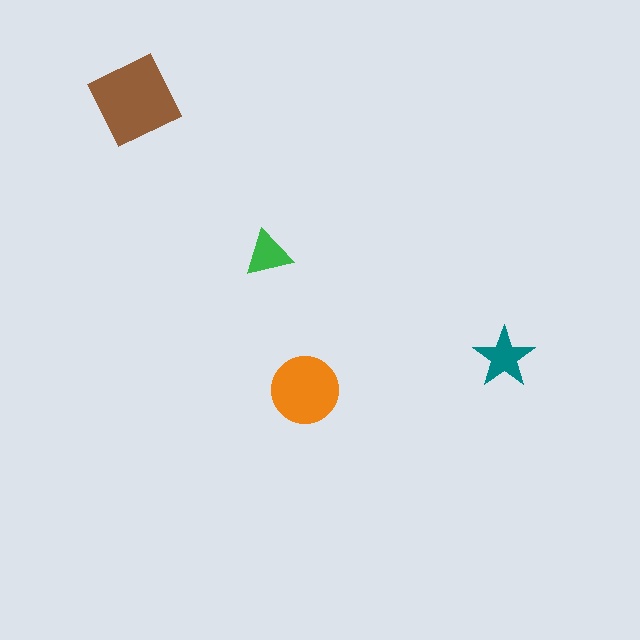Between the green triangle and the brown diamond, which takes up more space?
The brown diamond.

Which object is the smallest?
The green triangle.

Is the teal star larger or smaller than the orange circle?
Smaller.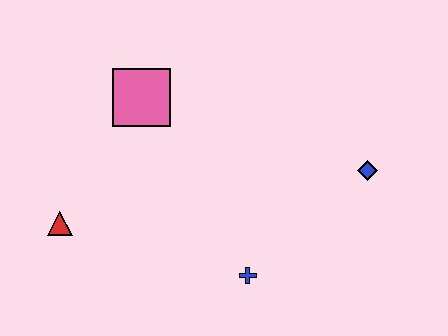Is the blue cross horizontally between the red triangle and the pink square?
No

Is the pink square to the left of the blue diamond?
Yes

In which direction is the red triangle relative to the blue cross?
The red triangle is to the left of the blue cross.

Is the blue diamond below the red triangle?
No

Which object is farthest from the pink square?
The blue diamond is farthest from the pink square.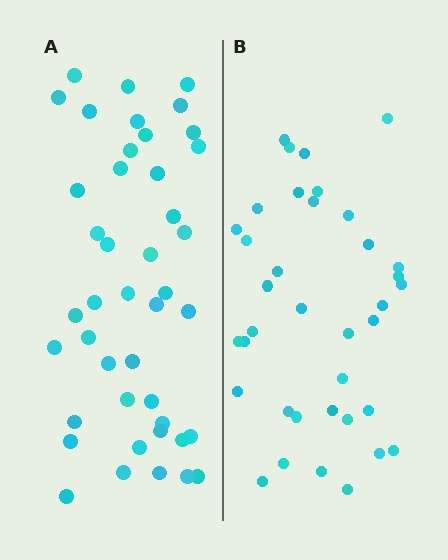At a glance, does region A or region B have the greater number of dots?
Region A (the left region) has more dots.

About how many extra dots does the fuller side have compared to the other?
Region A has about 6 more dots than region B.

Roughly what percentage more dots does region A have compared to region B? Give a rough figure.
About 15% more.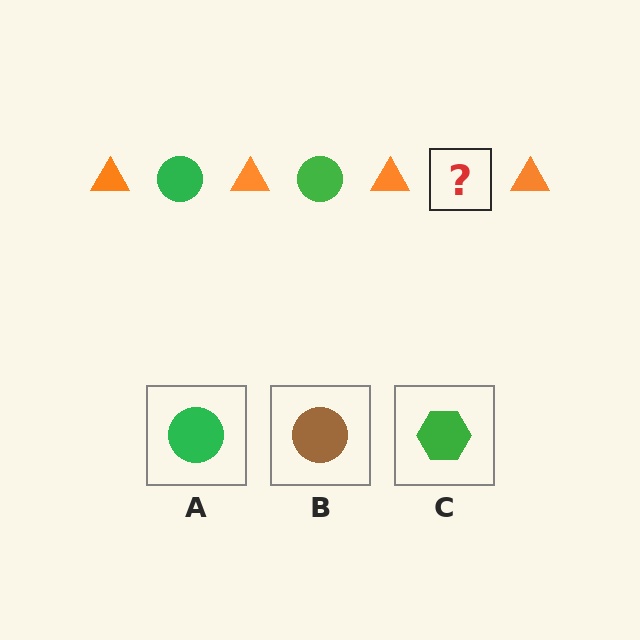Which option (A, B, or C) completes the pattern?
A.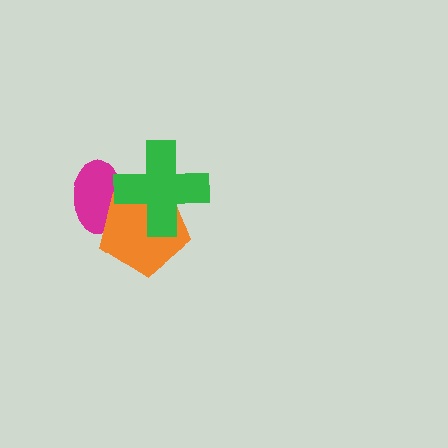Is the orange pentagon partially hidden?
Yes, it is partially covered by another shape.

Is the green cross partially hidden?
No, no other shape covers it.